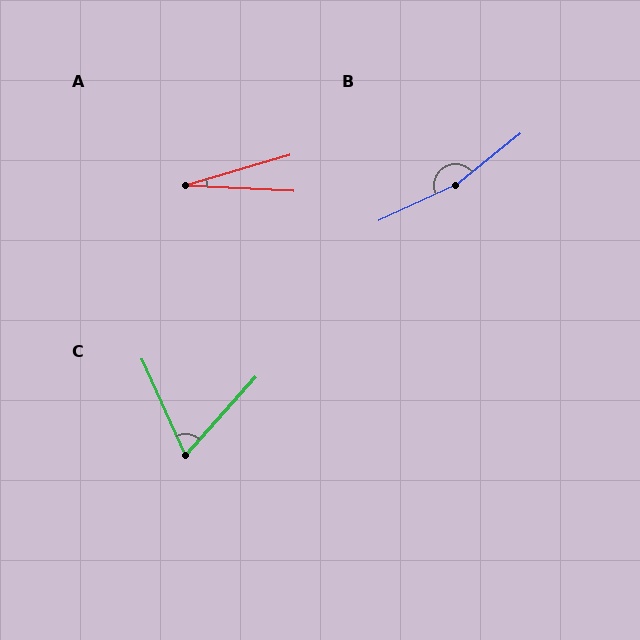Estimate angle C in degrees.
Approximately 66 degrees.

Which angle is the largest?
B, at approximately 166 degrees.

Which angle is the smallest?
A, at approximately 19 degrees.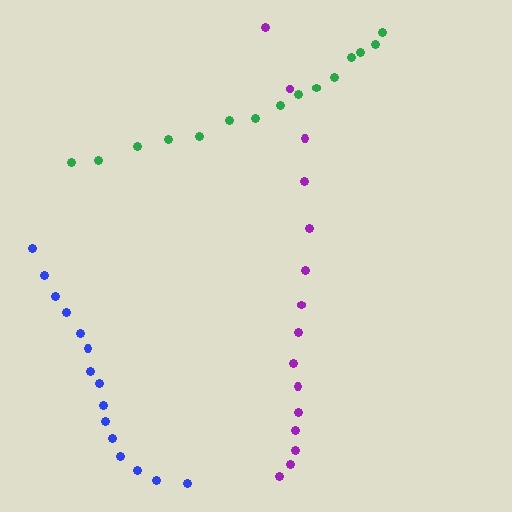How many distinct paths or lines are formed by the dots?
There are 3 distinct paths.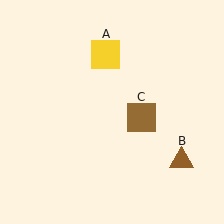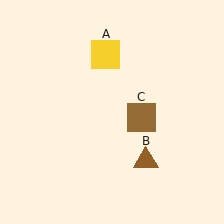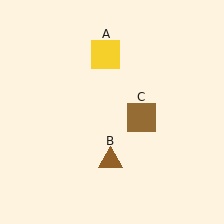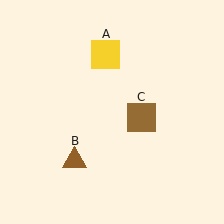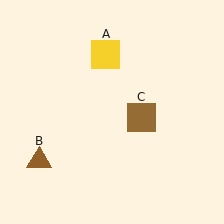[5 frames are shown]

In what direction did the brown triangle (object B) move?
The brown triangle (object B) moved left.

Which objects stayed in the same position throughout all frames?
Yellow square (object A) and brown square (object C) remained stationary.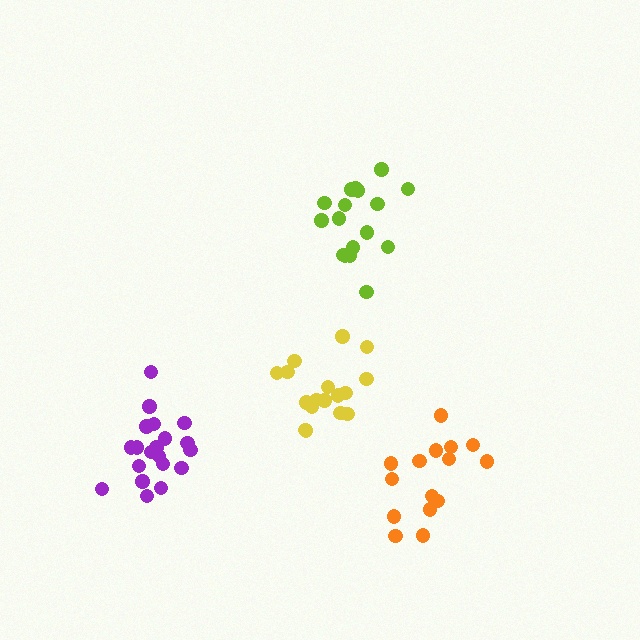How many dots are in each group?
Group 1: 17 dots, Group 2: 17 dots, Group 3: 15 dots, Group 4: 20 dots (69 total).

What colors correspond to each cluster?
The clusters are colored: yellow, lime, orange, purple.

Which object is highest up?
The lime cluster is topmost.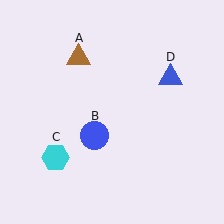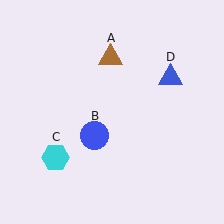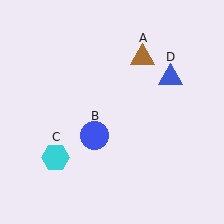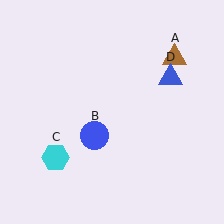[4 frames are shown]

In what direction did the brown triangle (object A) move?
The brown triangle (object A) moved right.